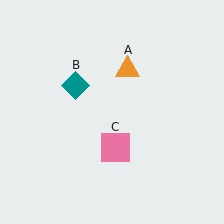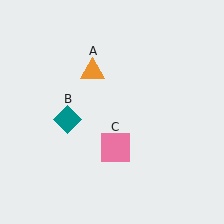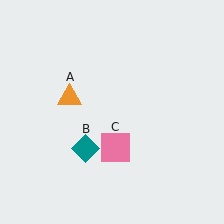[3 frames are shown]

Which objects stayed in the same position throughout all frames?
Pink square (object C) remained stationary.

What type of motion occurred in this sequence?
The orange triangle (object A), teal diamond (object B) rotated counterclockwise around the center of the scene.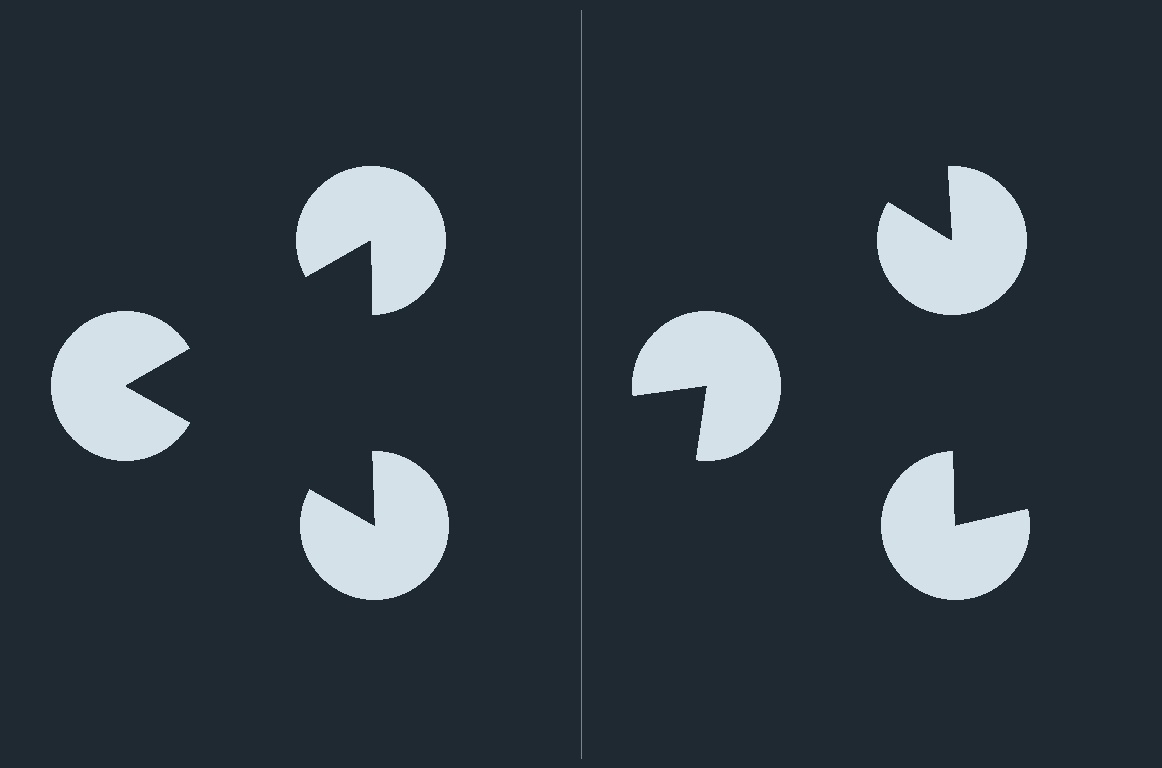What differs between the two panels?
The pac-man discs are positioned identically on both sides; only the wedge orientations differ. On the left they align to a triangle; on the right they are misaligned.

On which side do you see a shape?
An illusory triangle appears on the left side. On the right side the wedge cuts are rotated, so no coherent shape forms.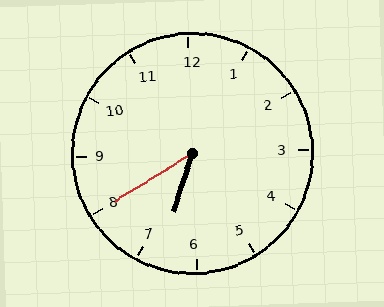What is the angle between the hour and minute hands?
Approximately 40 degrees.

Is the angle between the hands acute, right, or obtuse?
It is acute.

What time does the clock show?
6:40.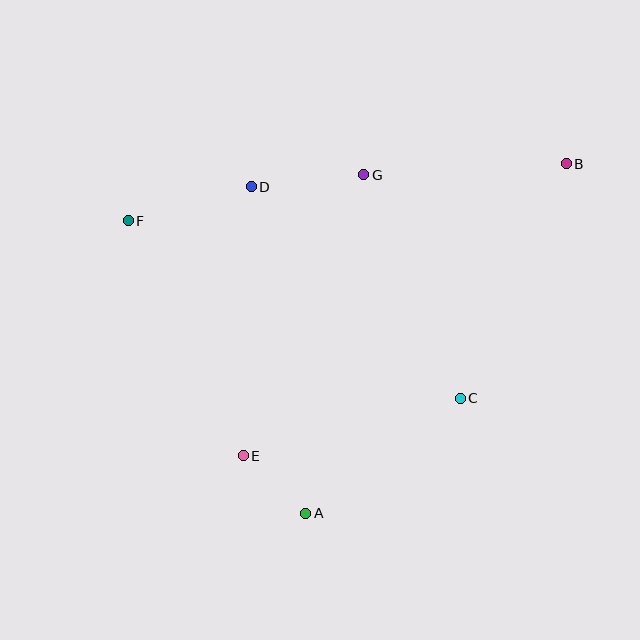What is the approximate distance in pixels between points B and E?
The distance between B and E is approximately 436 pixels.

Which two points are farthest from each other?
Points B and F are farthest from each other.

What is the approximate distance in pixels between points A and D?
The distance between A and D is approximately 331 pixels.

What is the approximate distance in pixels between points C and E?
The distance between C and E is approximately 225 pixels.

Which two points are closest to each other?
Points A and E are closest to each other.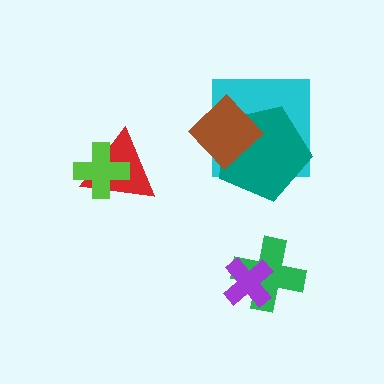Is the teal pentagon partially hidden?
Yes, it is partially covered by another shape.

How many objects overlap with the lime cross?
1 object overlaps with the lime cross.